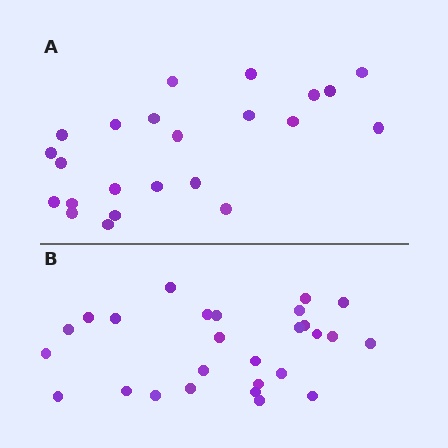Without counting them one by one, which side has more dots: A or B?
Region B (the bottom region) has more dots.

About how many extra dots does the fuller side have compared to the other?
Region B has about 4 more dots than region A.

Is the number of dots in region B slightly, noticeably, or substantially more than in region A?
Region B has only slightly more — the two regions are fairly close. The ratio is roughly 1.2 to 1.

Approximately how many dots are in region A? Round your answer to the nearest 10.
About 20 dots. (The exact count is 23, which rounds to 20.)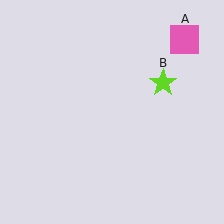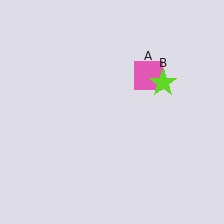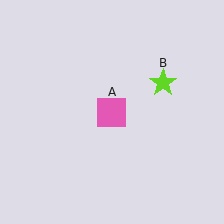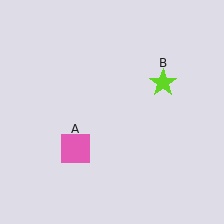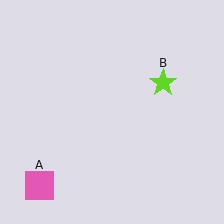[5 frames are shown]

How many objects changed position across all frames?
1 object changed position: pink square (object A).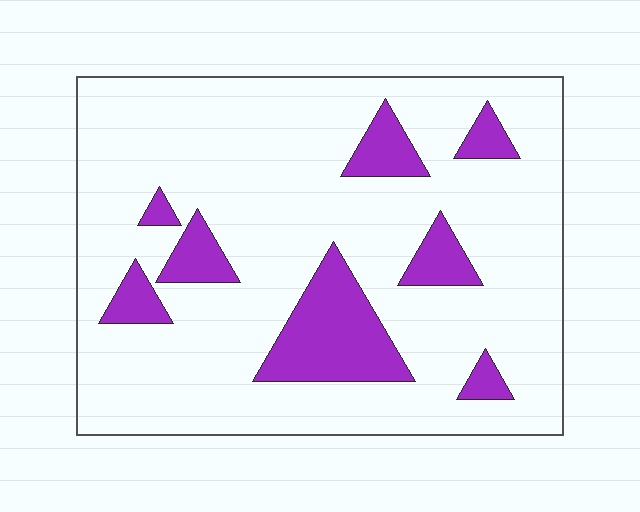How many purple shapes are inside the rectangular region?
8.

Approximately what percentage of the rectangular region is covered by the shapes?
Approximately 15%.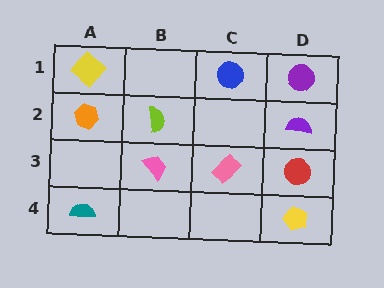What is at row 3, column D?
A red circle.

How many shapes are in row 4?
2 shapes.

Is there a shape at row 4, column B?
No, that cell is empty.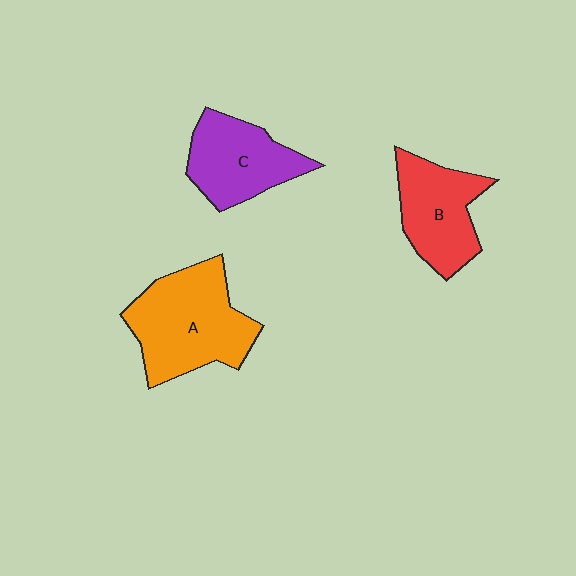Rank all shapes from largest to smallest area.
From largest to smallest: A (orange), B (red), C (purple).